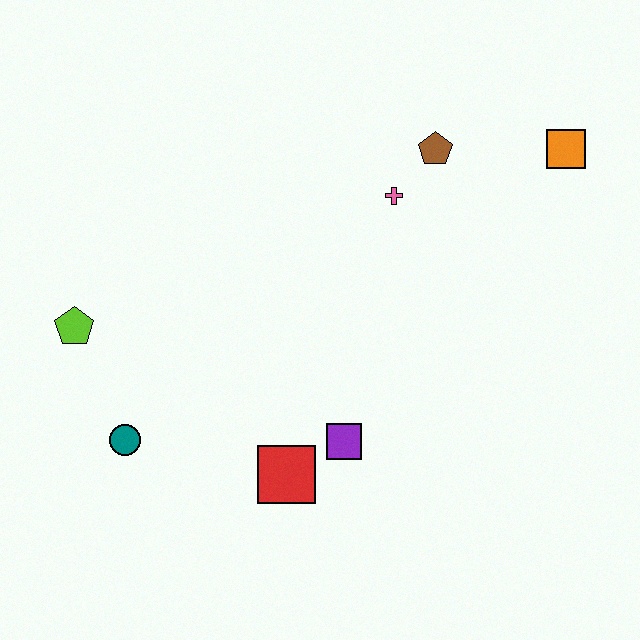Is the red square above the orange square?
No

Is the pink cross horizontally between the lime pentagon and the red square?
No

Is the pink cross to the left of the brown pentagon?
Yes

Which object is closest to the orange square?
The brown pentagon is closest to the orange square.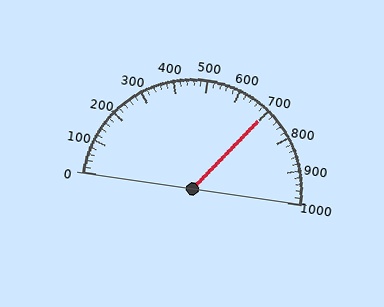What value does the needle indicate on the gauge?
The needle indicates approximately 700.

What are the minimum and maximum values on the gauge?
The gauge ranges from 0 to 1000.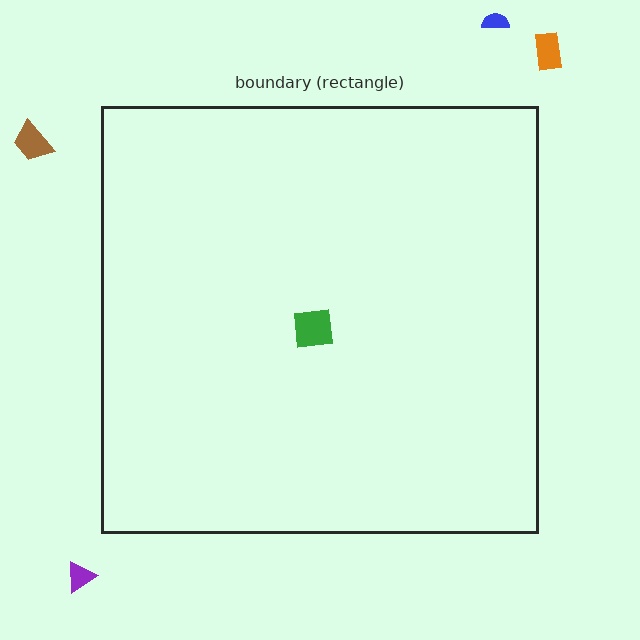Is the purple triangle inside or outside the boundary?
Outside.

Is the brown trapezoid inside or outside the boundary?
Outside.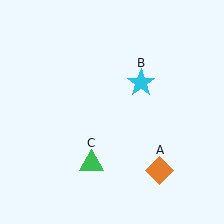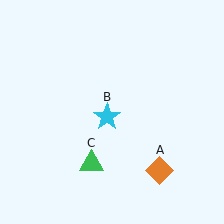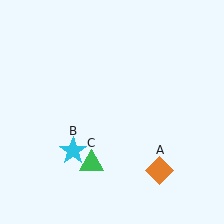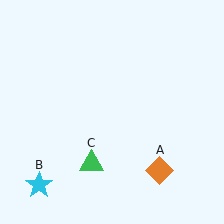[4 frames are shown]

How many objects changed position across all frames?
1 object changed position: cyan star (object B).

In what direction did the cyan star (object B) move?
The cyan star (object B) moved down and to the left.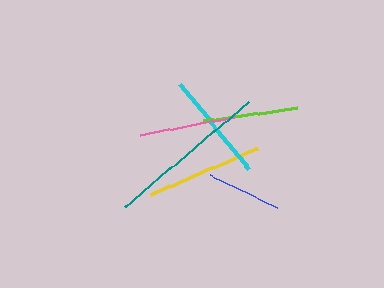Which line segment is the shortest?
The blue line is the shortest at approximately 74 pixels.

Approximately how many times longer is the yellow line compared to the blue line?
The yellow line is approximately 1.6 times the length of the blue line.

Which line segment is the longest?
The teal line is the longest at approximately 163 pixels.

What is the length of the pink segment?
The pink segment is approximately 96 pixels long.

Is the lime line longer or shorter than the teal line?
The teal line is longer than the lime line.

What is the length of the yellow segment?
The yellow segment is approximately 117 pixels long.